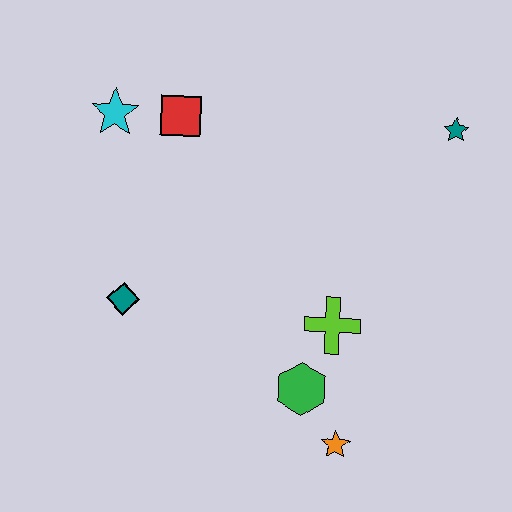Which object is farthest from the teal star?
The teal diamond is farthest from the teal star.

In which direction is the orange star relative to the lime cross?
The orange star is below the lime cross.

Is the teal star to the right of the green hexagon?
Yes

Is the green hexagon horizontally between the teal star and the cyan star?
Yes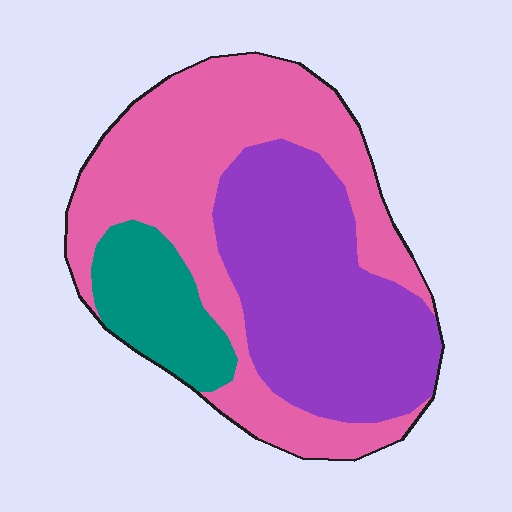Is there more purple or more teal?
Purple.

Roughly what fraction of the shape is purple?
Purple takes up between a quarter and a half of the shape.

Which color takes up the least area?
Teal, at roughly 15%.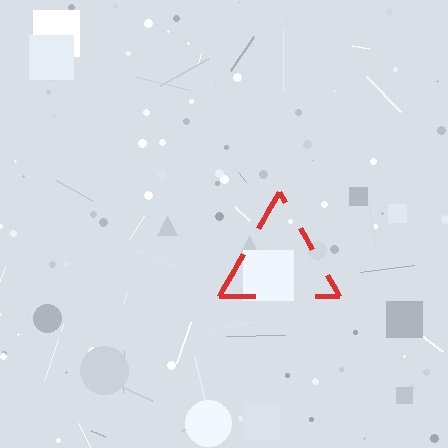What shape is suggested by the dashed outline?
The dashed outline suggests a triangle.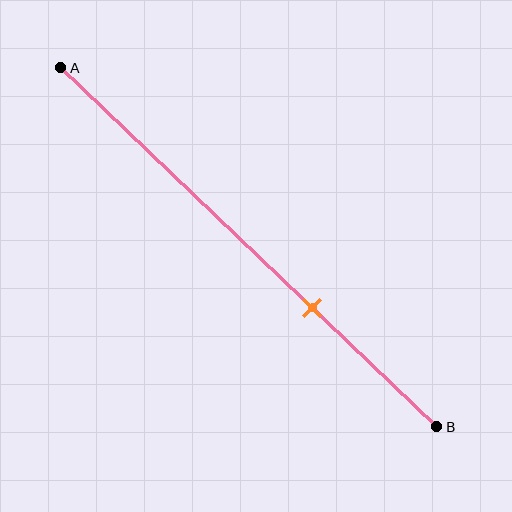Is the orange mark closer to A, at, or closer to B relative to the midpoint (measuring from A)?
The orange mark is closer to point B than the midpoint of segment AB.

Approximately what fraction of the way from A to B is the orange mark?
The orange mark is approximately 65% of the way from A to B.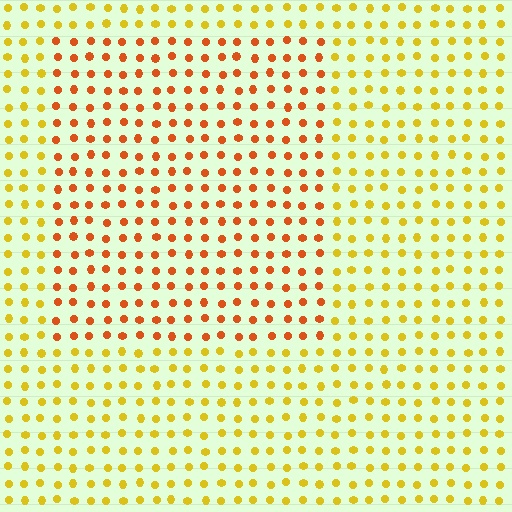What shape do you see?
I see a rectangle.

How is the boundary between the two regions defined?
The boundary is defined purely by a slight shift in hue (about 35 degrees). Spacing, size, and orientation are identical on both sides.